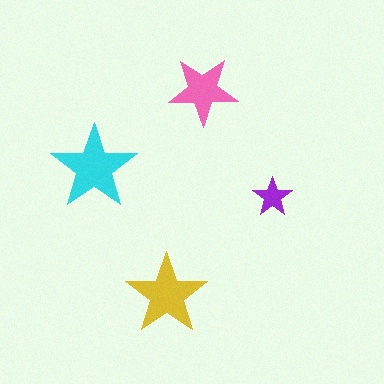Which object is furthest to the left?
The cyan star is leftmost.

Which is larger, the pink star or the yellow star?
The yellow one.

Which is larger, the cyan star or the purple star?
The cyan one.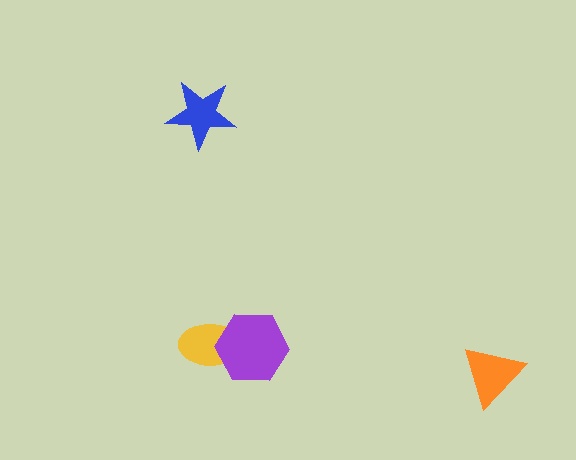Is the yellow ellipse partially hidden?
Yes, it is partially covered by another shape.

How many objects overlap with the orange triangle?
0 objects overlap with the orange triangle.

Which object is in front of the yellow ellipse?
The purple hexagon is in front of the yellow ellipse.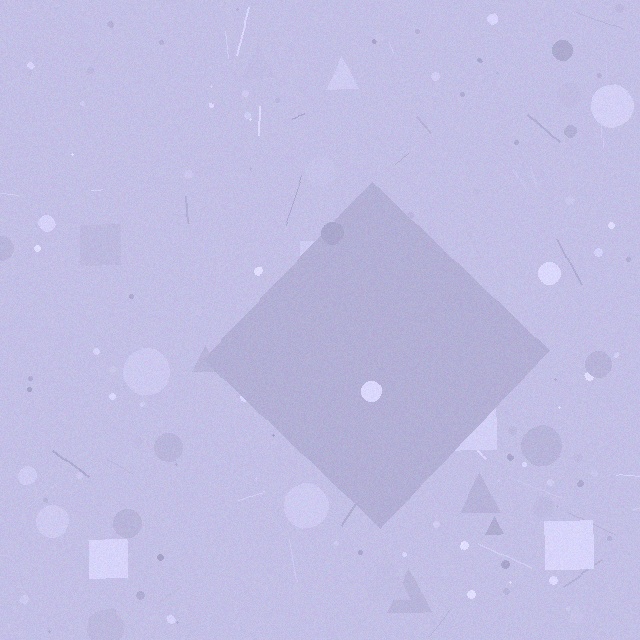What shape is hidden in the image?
A diamond is hidden in the image.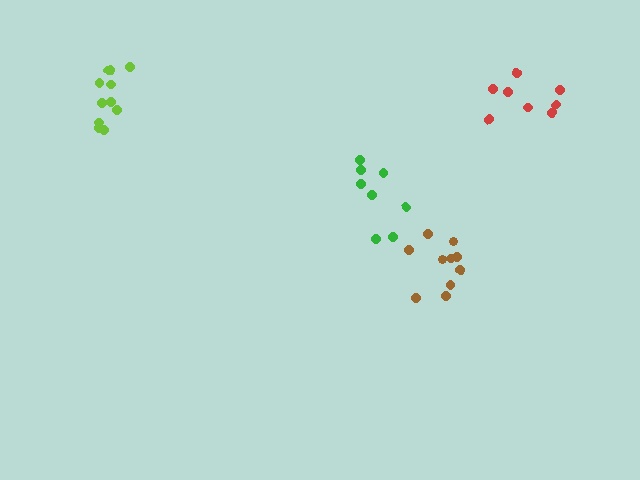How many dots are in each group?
Group 1: 8 dots, Group 2: 11 dots, Group 3: 10 dots, Group 4: 8 dots (37 total).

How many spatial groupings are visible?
There are 4 spatial groupings.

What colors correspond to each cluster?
The clusters are colored: red, lime, brown, green.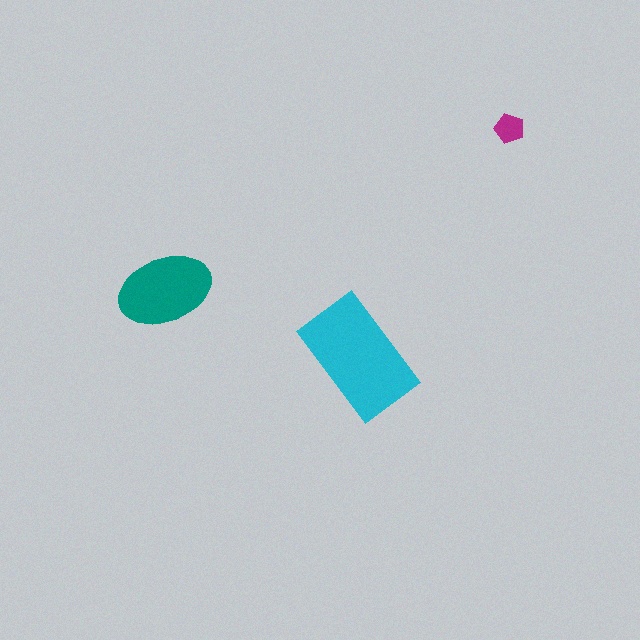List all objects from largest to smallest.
The cyan rectangle, the teal ellipse, the magenta pentagon.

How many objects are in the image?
There are 3 objects in the image.